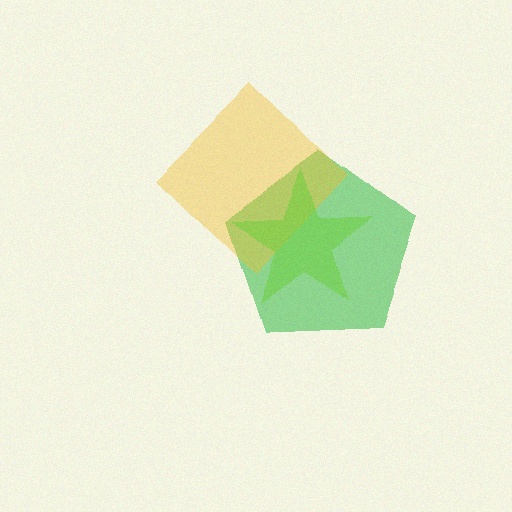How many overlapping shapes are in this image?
There are 3 overlapping shapes in the image.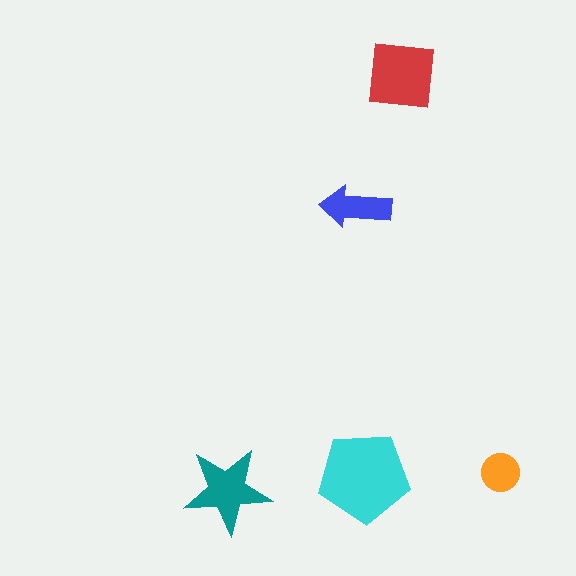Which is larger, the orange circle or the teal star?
The teal star.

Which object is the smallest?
The orange circle.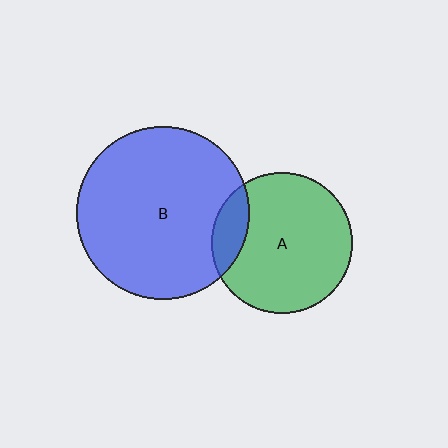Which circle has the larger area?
Circle B (blue).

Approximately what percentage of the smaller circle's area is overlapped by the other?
Approximately 15%.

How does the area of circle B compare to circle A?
Approximately 1.5 times.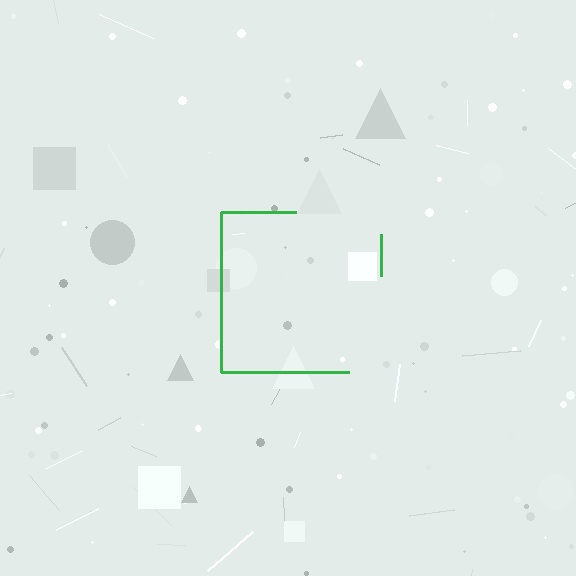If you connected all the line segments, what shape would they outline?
They would outline a square.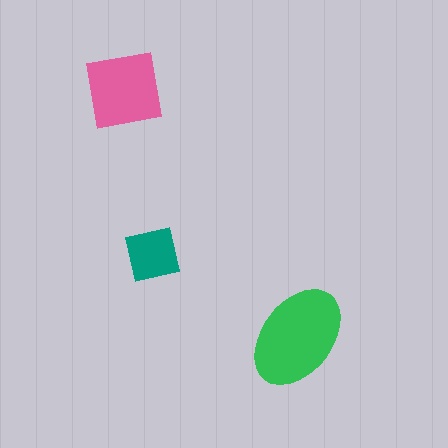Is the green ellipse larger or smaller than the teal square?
Larger.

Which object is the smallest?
The teal square.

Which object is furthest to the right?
The green ellipse is rightmost.